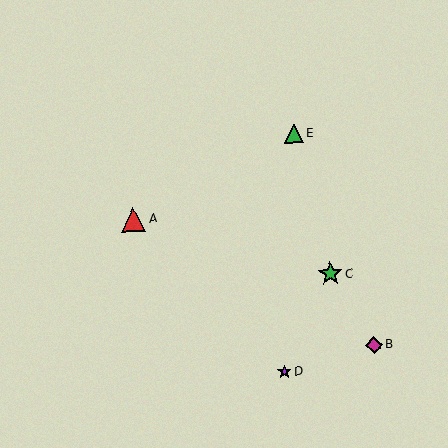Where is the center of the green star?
The center of the green star is at (330, 274).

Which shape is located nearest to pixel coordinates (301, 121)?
The green triangle (labeled E) at (293, 134) is nearest to that location.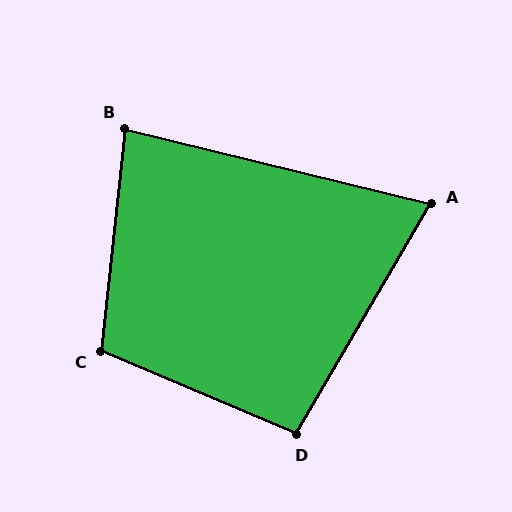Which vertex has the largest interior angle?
C, at approximately 107 degrees.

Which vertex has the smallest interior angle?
A, at approximately 73 degrees.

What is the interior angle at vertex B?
Approximately 83 degrees (acute).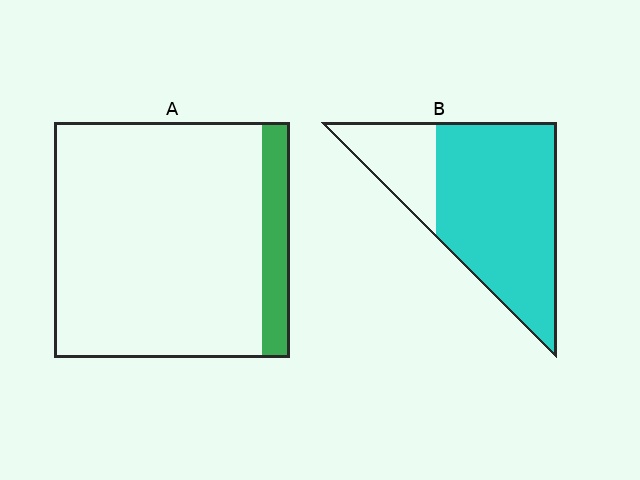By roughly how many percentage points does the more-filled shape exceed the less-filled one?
By roughly 65 percentage points (B over A).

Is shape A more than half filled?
No.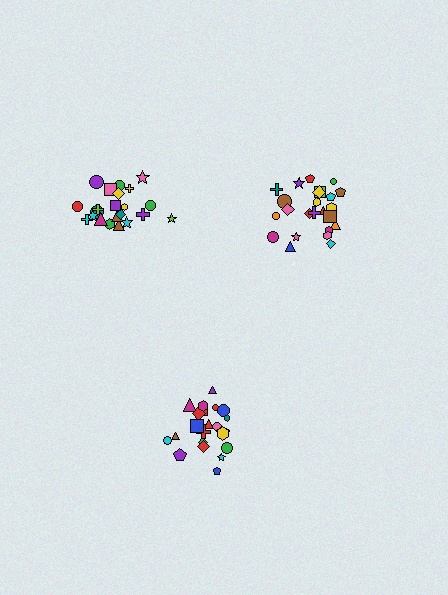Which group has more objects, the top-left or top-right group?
The top-right group.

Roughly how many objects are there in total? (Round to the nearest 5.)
Roughly 70 objects in total.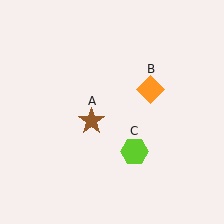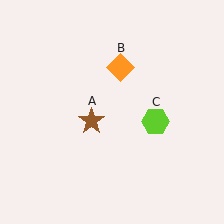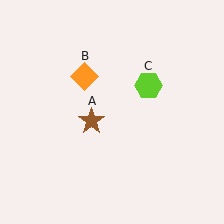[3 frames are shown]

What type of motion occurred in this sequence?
The orange diamond (object B), lime hexagon (object C) rotated counterclockwise around the center of the scene.